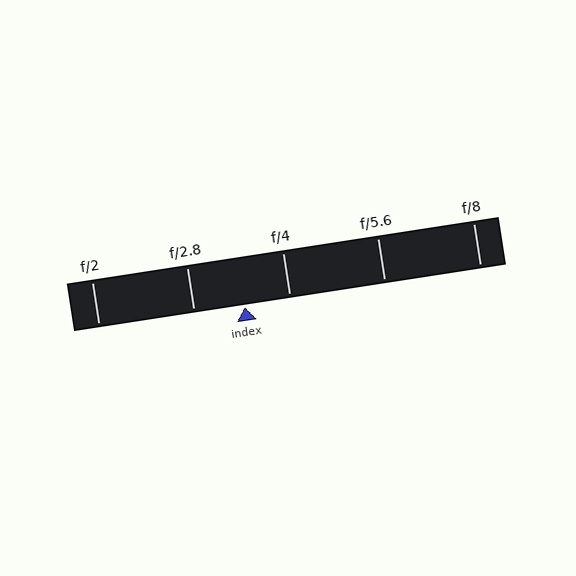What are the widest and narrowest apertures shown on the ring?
The widest aperture shown is f/2 and the narrowest is f/8.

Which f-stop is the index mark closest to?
The index mark is closest to f/4.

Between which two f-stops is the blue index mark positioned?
The index mark is between f/2.8 and f/4.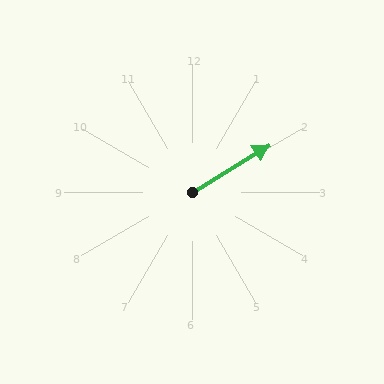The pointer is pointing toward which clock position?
Roughly 2 o'clock.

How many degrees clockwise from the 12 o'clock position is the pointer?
Approximately 58 degrees.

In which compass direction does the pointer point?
Northeast.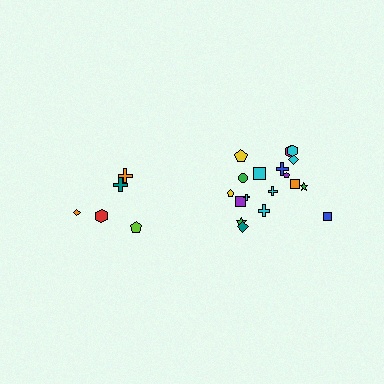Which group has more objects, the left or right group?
The right group.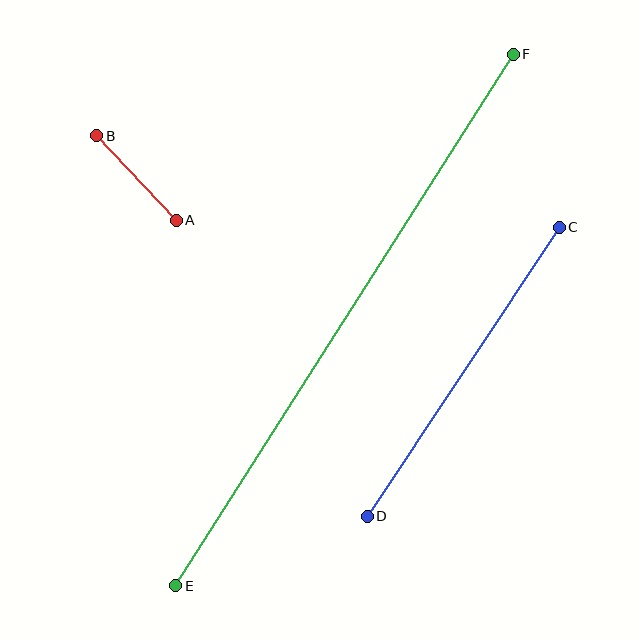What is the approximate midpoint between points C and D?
The midpoint is at approximately (463, 372) pixels.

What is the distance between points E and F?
The distance is approximately 630 pixels.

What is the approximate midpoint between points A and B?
The midpoint is at approximately (137, 178) pixels.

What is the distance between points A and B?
The distance is approximately 116 pixels.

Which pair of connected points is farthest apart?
Points E and F are farthest apart.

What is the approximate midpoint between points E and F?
The midpoint is at approximately (345, 320) pixels.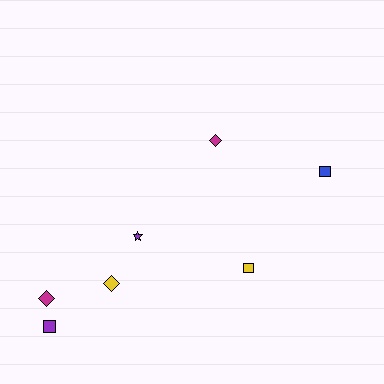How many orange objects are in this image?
There are no orange objects.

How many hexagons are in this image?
There are no hexagons.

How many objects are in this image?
There are 7 objects.